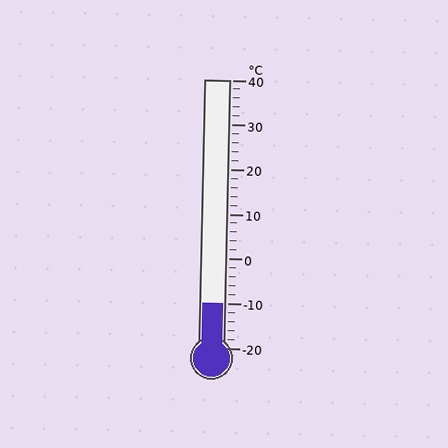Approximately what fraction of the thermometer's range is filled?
The thermometer is filled to approximately 15% of its range.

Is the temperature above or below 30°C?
The temperature is below 30°C.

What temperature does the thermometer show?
The thermometer shows approximately -10°C.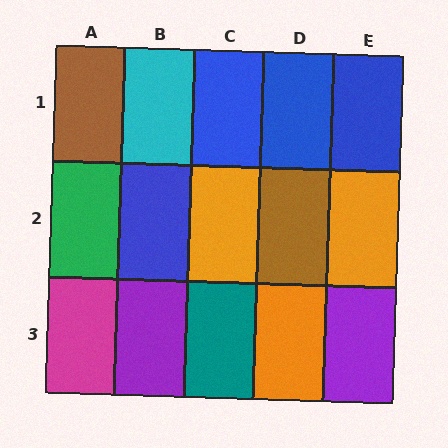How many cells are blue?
4 cells are blue.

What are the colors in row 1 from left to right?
Brown, cyan, blue, blue, blue.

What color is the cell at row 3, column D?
Orange.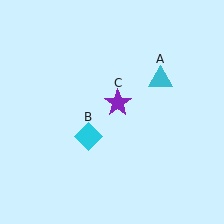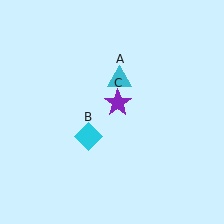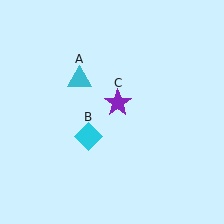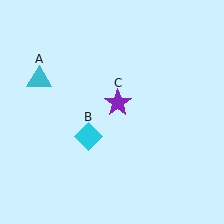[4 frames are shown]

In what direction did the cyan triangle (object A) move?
The cyan triangle (object A) moved left.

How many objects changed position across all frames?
1 object changed position: cyan triangle (object A).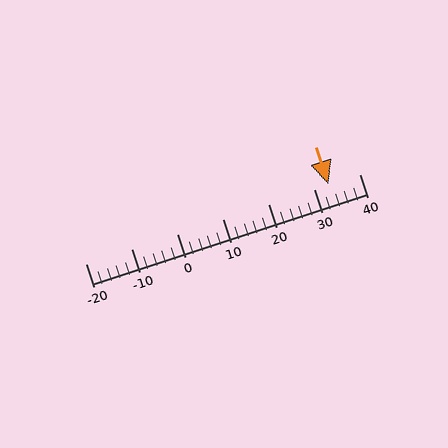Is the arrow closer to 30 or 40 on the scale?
The arrow is closer to 30.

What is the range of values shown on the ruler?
The ruler shows values from -20 to 40.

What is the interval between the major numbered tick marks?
The major tick marks are spaced 10 units apart.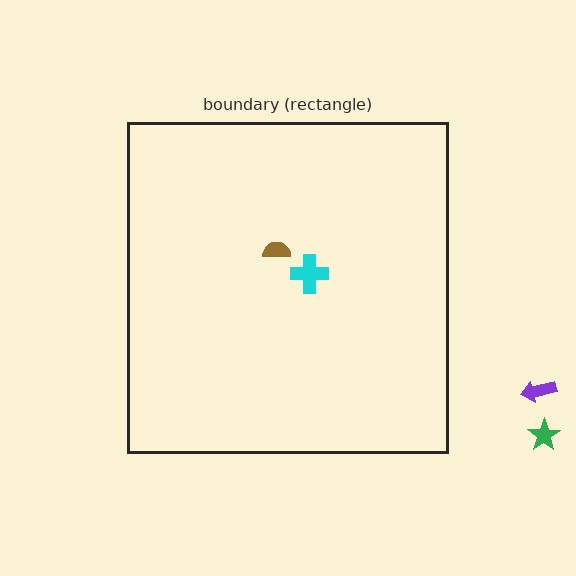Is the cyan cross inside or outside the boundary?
Inside.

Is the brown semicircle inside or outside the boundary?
Inside.